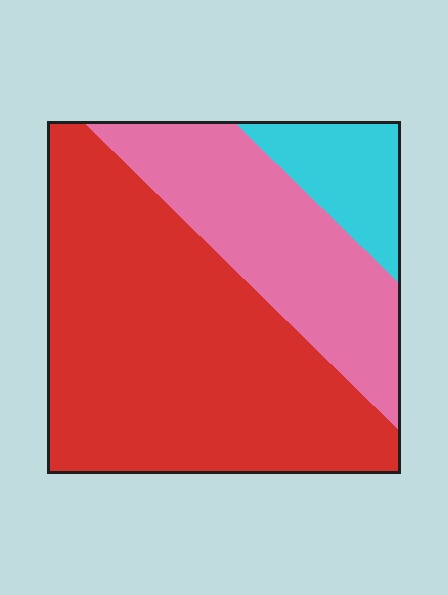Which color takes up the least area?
Cyan, at roughly 10%.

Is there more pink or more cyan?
Pink.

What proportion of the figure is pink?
Pink covers 29% of the figure.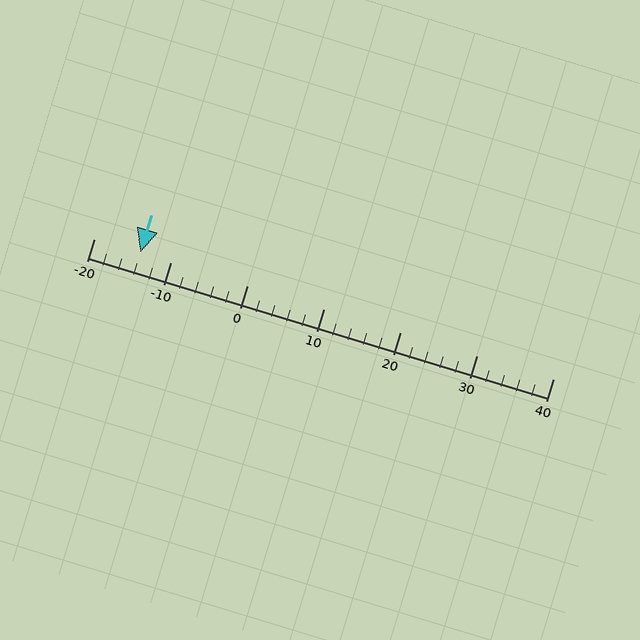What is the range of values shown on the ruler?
The ruler shows values from -20 to 40.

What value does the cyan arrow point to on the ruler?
The cyan arrow points to approximately -14.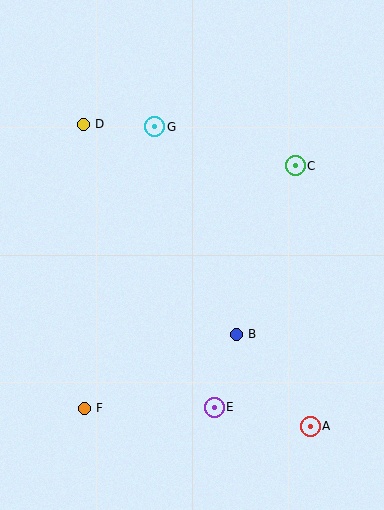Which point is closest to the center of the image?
Point B at (236, 334) is closest to the center.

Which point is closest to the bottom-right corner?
Point A is closest to the bottom-right corner.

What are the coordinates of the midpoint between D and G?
The midpoint between D and G is at (119, 126).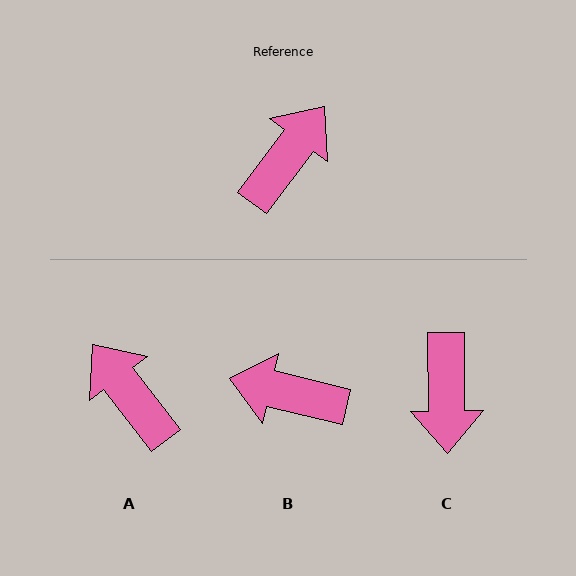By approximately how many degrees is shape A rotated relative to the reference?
Approximately 74 degrees counter-clockwise.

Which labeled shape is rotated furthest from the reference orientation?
C, about 142 degrees away.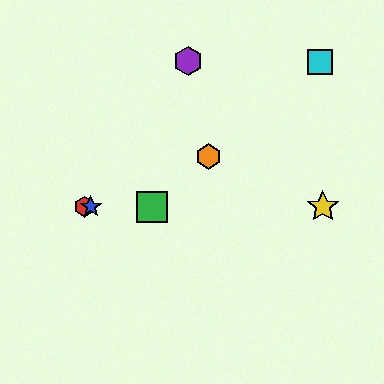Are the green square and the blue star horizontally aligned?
Yes, both are at y≈207.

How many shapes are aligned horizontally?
4 shapes (the red hexagon, the blue star, the green square, the yellow star) are aligned horizontally.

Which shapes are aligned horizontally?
The red hexagon, the blue star, the green square, the yellow star are aligned horizontally.